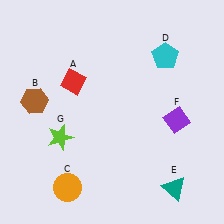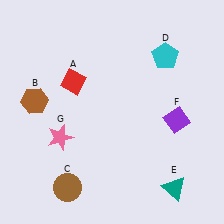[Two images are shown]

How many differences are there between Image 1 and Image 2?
There are 2 differences between the two images.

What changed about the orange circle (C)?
In Image 1, C is orange. In Image 2, it changed to brown.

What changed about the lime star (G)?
In Image 1, G is lime. In Image 2, it changed to pink.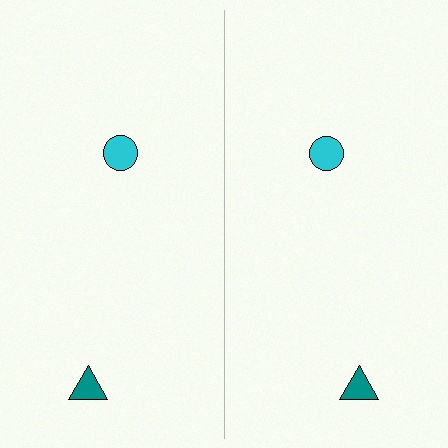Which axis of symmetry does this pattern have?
The pattern has a vertical axis of symmetry running through the center of the image.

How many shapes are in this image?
There are 4 shapes in this image.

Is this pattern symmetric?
Yes, this pattern has bilateral (reflection) symmetry.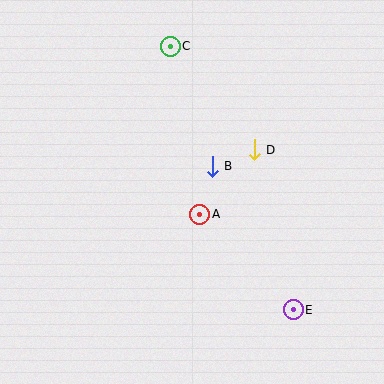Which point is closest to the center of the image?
Point A at (200, 214) is closest to the center.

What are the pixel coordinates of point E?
Point E is at (293, 310).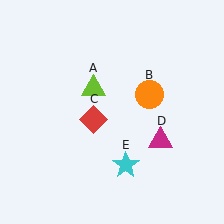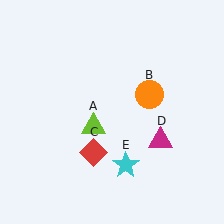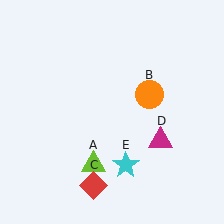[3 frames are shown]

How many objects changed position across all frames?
2 objects changed position: lime triangle (object A), red diamond (object C).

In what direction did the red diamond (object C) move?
The red diamond (object C) moved down.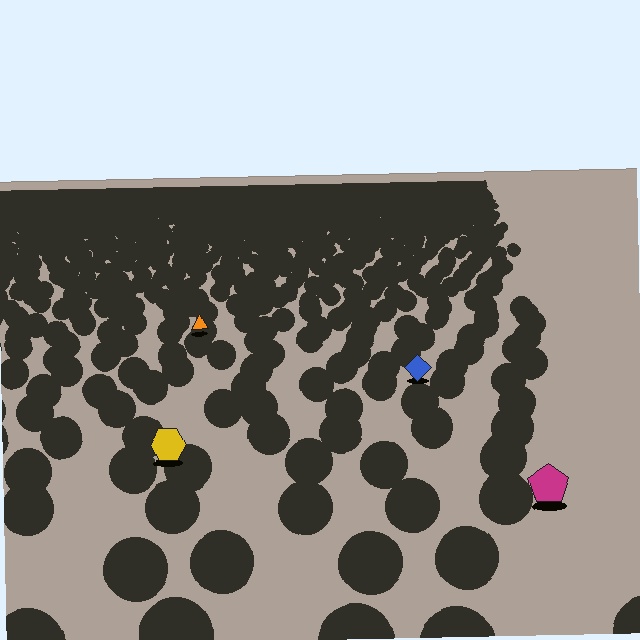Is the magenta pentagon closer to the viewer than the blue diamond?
Yes. The magenta pentagon is closer — you can tell from the texture gradient: the ground texture is coarser near it.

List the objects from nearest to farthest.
From nearest to farthest: the magenta pentagon, the yellow hexagon, the blue diamond, the orange triangle.